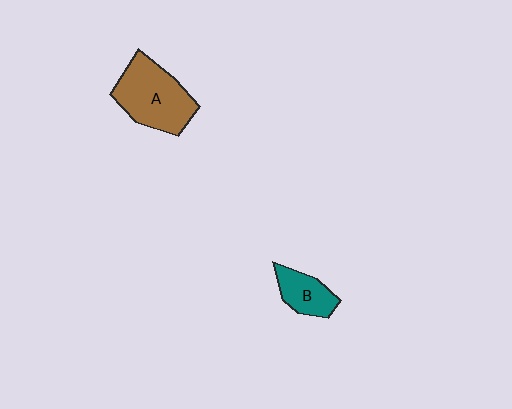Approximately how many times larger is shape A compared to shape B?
Approximately 2.0 times.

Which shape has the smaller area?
Shape B (teal).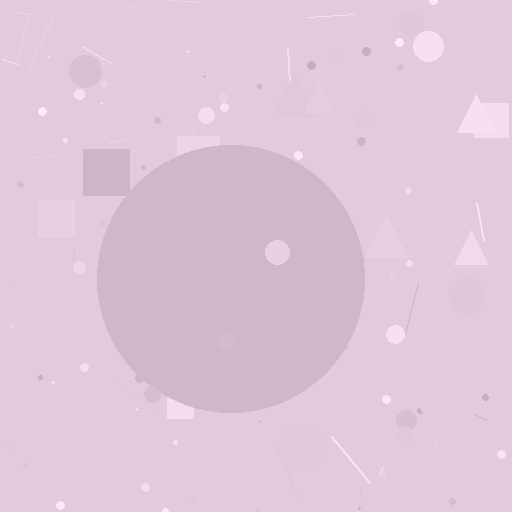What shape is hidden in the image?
A circle is hidden in the image.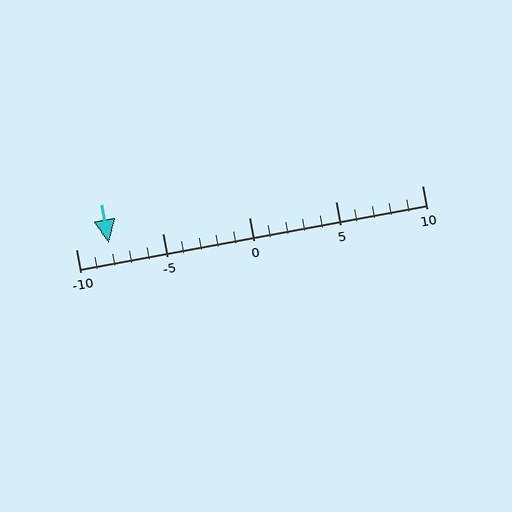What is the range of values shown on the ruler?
The ruler shows values from -10 to 10.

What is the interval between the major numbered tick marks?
The major tick marks are spaced 5 units apart.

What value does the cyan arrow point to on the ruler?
The cyan arrow points to approximately -8.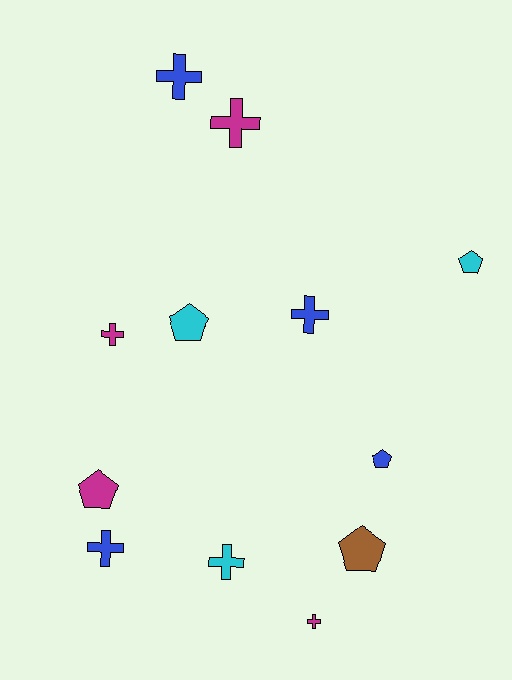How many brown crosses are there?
There are no brown crosses.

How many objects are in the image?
There are 12 objects.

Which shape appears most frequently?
Cross, with 7 objects.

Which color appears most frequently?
Blue, with 4 objects.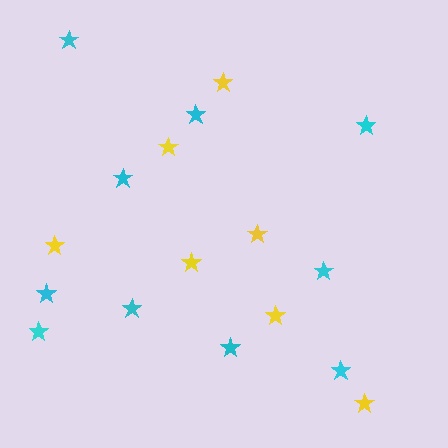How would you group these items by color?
There are 2 groups: one group of yellow stars (7) and one group of cyan stars (10).